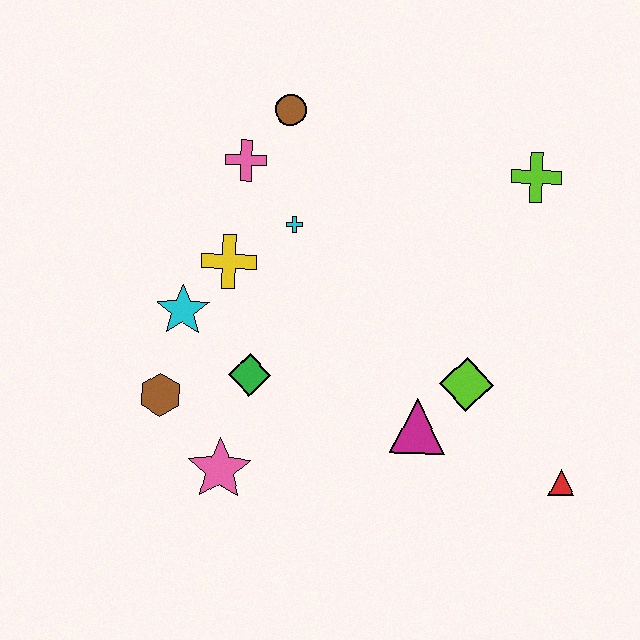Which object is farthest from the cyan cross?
The red triangle is farthest from the cyan cross.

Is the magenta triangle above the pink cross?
No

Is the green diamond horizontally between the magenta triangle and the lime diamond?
No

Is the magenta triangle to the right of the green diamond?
Yes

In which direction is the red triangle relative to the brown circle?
The red triangle is below the brown circle.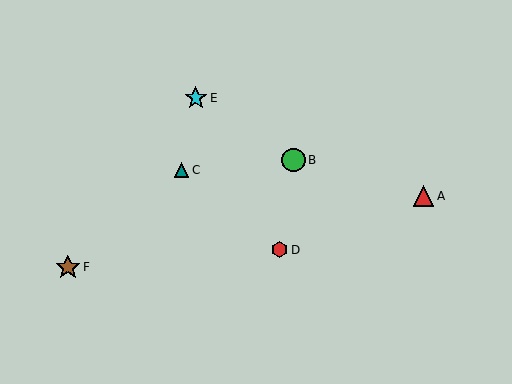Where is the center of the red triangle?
The center of the red triangle is at (423, 196).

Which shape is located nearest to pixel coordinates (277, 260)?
The red hexagon (labeled D) at (280, 250) is nearest to that location.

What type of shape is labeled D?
Shape D is a red hexagon.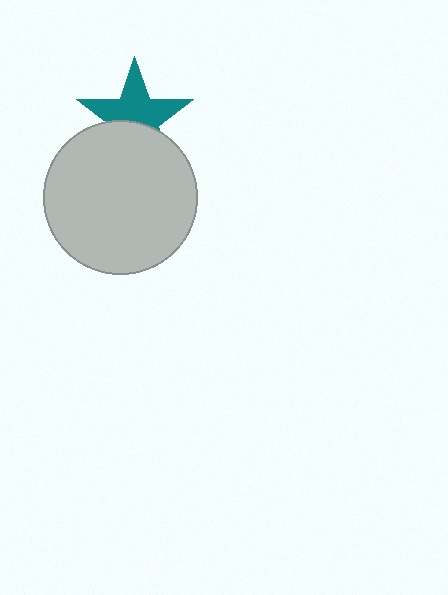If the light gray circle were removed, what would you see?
You would see the complete teal star.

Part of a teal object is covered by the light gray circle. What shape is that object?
It is a star.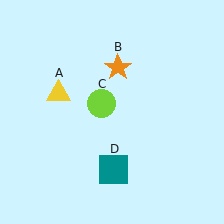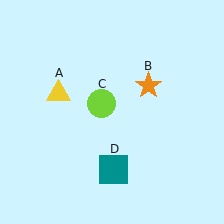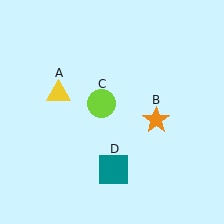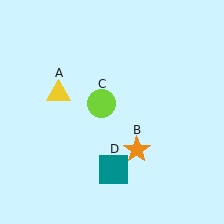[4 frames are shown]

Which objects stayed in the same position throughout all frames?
Yellow triangle (object A) and lime circle (object C) and teal square (object D) remained stationary.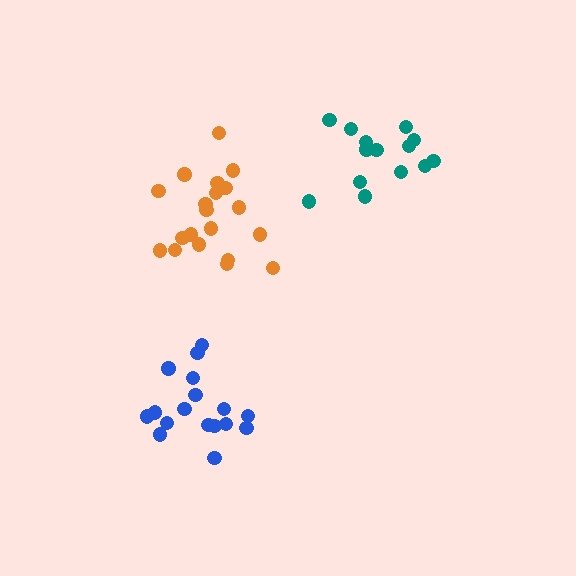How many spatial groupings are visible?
There are 3 spatial groupings.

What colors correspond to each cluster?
The clusters are colored: blue, teal, orange.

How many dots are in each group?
Group 1: 17 dots, Group 2: 14 dots, Group 3: 20 dots (51 total).